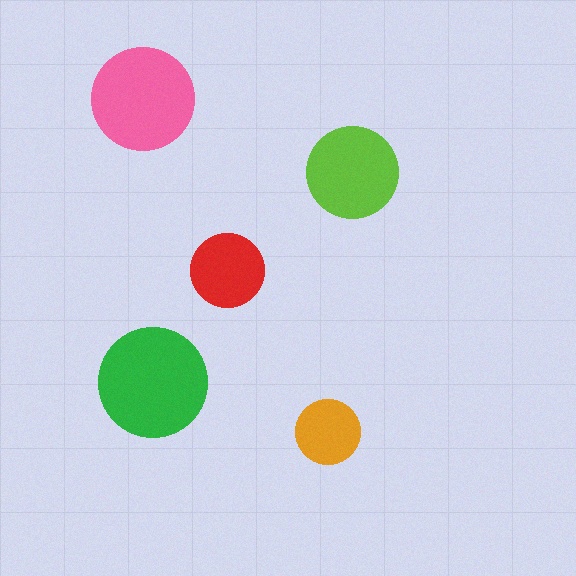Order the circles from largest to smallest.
the green one, the pink one, the lime one, the red one, the orange one.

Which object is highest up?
The pink circle is topmost.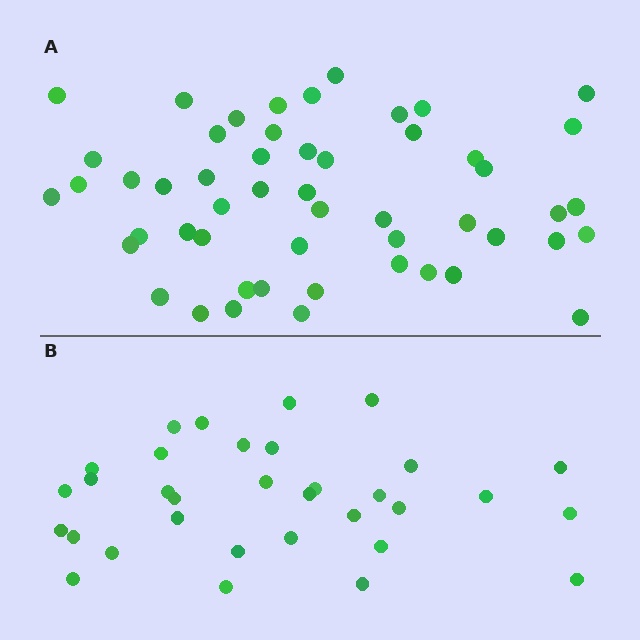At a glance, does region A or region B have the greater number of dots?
Region A (the top region) has more dots.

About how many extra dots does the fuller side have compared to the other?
Region A has approximately 20 more dots than region B.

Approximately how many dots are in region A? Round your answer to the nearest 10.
About 50 dots. (The exact count is 52, which rounds to 50.)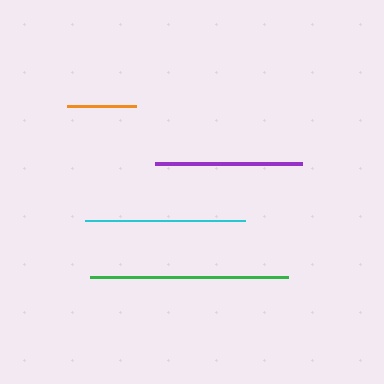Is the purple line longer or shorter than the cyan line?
The cyan line is longer than the purple line.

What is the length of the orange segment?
The orange segment is approximately 69 pixels long.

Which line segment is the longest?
The green line is the longest at approximately 199 pixels.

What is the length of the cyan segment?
The cyan segment is approximately 160 pixels long.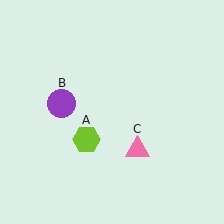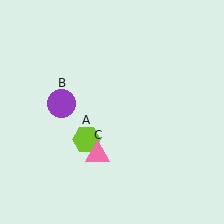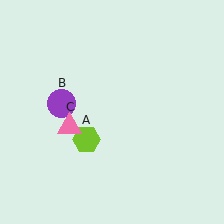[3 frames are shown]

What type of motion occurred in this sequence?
The pink triangle (object C) rotated clockwise around the center of the scene.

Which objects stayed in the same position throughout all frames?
Lime hexagon (object A) and purple circle (object B) remained stationary.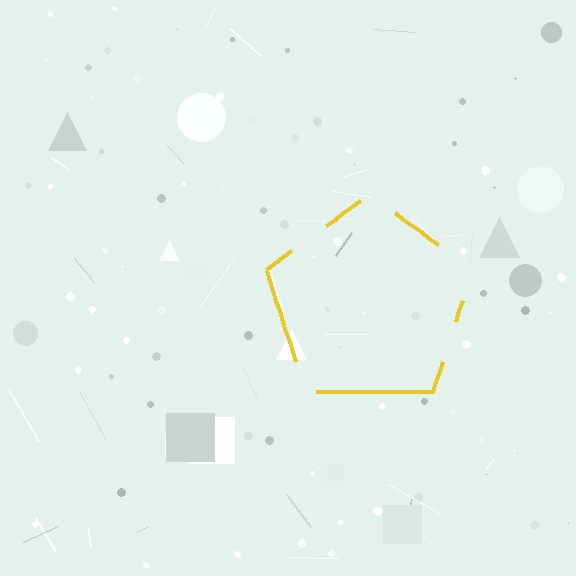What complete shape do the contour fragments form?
The contour fragments form a pentagon.